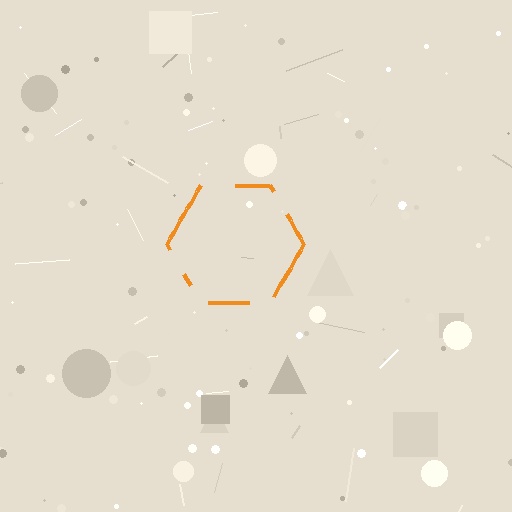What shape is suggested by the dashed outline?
The dashed outline suggests a hexagon.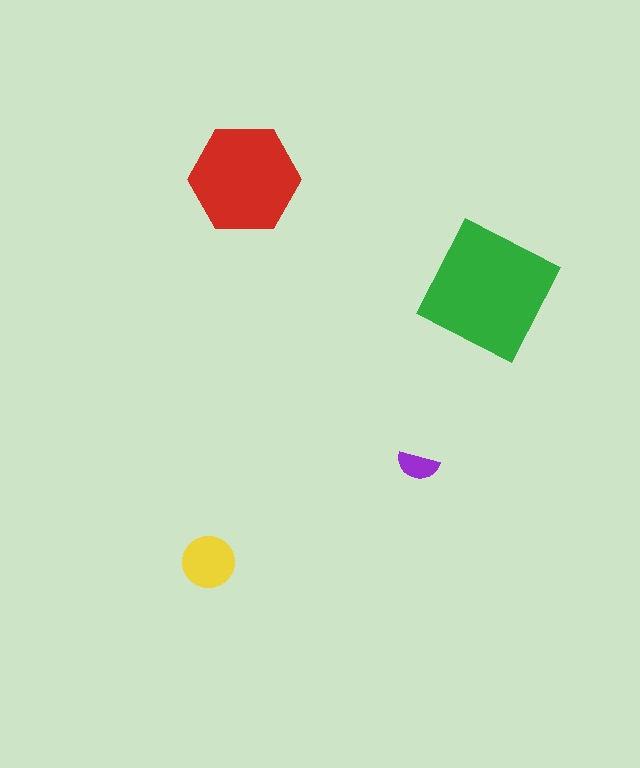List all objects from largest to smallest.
The green square, the red hexagon, the yellow circle, the purple semicircle.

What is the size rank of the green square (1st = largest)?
1st.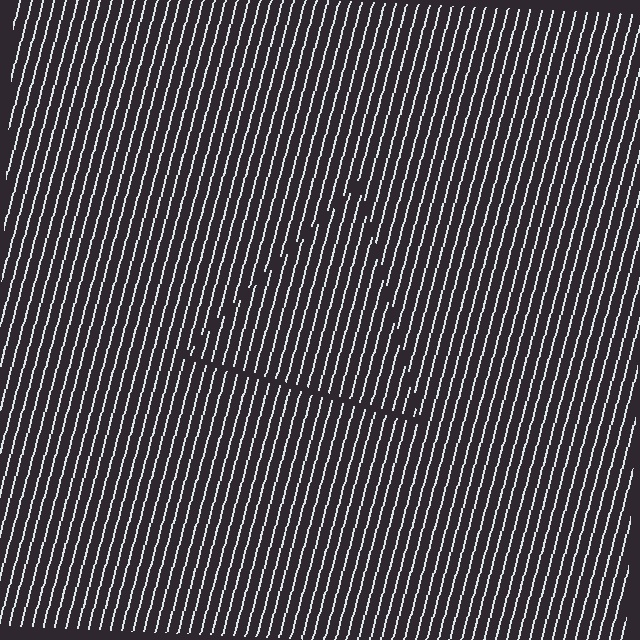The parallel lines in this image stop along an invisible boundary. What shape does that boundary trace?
An illusory triangle. The interior of the shape contains the same grating, shifted by half a period — the contour is defined by the phase discontinuity where line-ends from the inner and outer gratings abut.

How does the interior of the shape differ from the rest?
The interior of the shape contains the same grating, shifted by half a period — the contour is defined by the phase discontinuity where line-ends from the inner and outer gratings abut.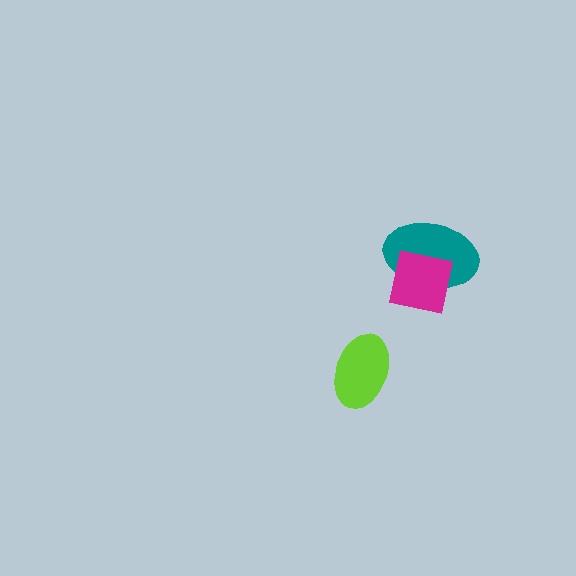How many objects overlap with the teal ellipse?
1 object overlaps with the teal ellipse.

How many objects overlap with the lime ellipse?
0 objects overlap with the lime ellipse.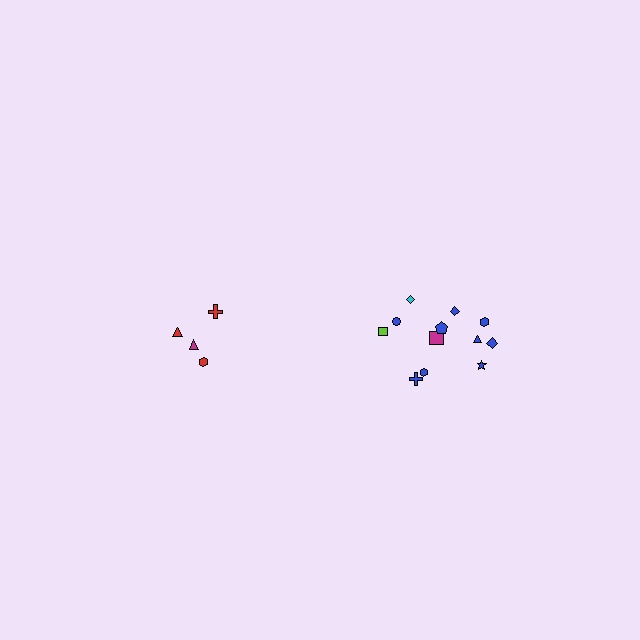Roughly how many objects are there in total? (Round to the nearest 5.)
Roughly 15 objects in total.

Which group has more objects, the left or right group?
The right group.